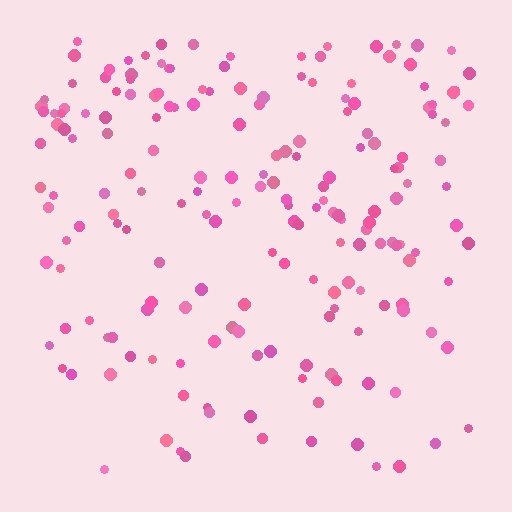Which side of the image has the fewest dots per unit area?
The bottom.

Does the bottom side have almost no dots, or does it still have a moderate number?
Still a moderate number, just noticeably fewer than the top.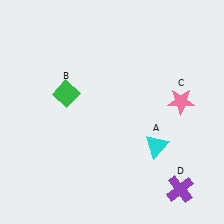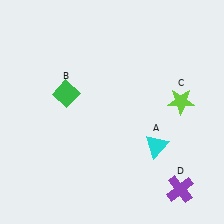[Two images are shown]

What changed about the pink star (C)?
In Image 1, C is pink. In Image 2, it changed to lime.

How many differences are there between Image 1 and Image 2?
There is 1 difference between the two images.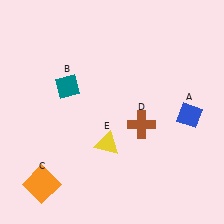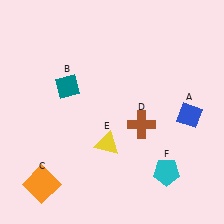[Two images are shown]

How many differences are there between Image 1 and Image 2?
There is 1 difference between the two images.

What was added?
A cyan pentagon (F) was added in Image 2.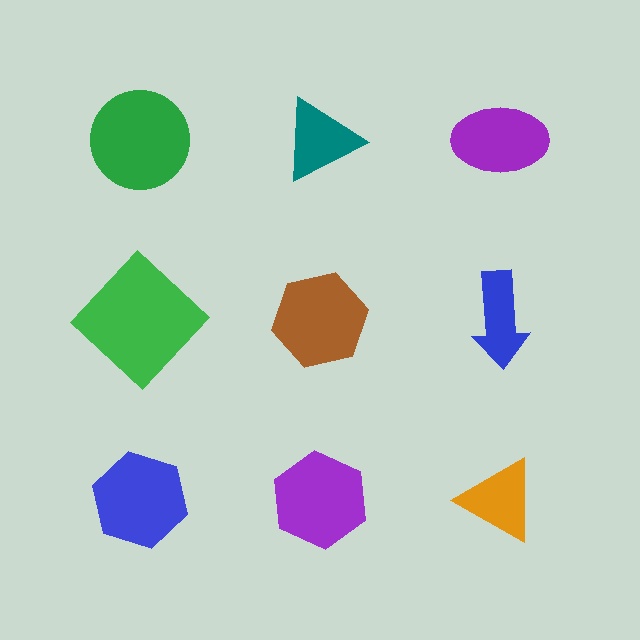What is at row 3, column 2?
A purple hexagon.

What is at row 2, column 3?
A blue arrow.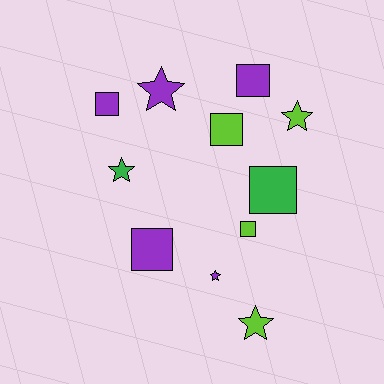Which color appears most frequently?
Purple, with 5 objects.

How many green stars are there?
There is 1 green star.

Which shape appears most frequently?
Square, with 6 objects.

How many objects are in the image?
There are 11 objects.